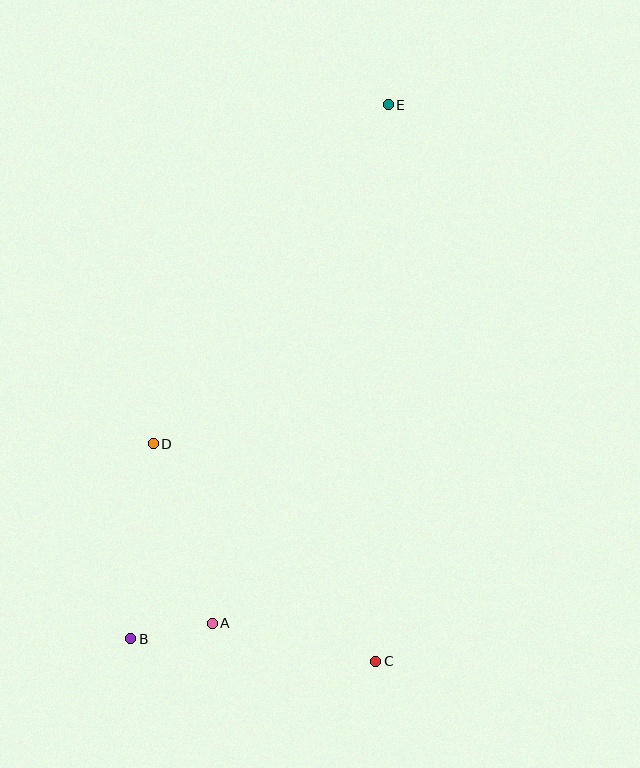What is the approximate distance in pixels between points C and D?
The distance between C and D is approximately 311 pixels.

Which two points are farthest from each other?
Points B and E are farthest from each other.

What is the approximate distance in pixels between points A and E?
The distance between A and E is approximately 547 pixels.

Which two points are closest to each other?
Points A and B are closest to each other.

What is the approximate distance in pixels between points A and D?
The distance between A and D is approximately 189 pixels.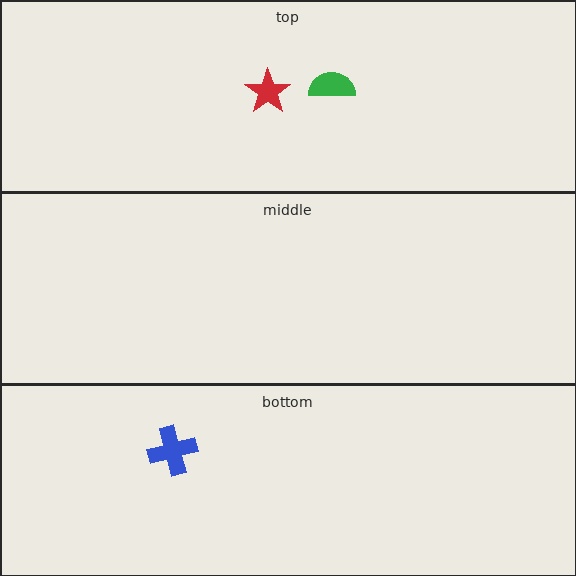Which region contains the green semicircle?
The top region.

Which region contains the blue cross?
The bottom region.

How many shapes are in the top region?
2.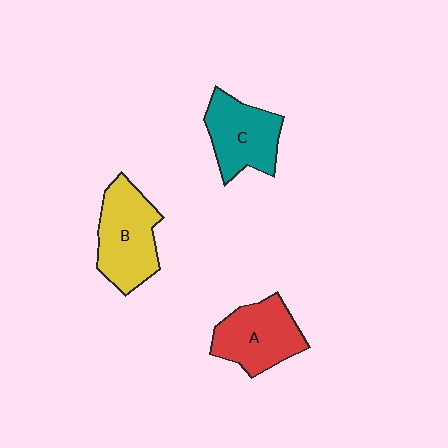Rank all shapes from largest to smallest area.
From largest to smallest: B (yellow), A (red), C (teal).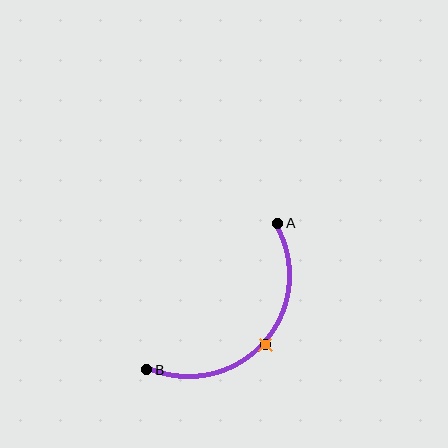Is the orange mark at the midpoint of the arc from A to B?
Yes. The orange mark lies on the arc at equal arc-length from both A and B — it is the arc midpoint.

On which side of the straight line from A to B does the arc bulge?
The arc bulges below and to the right of the straight line connecting A and B.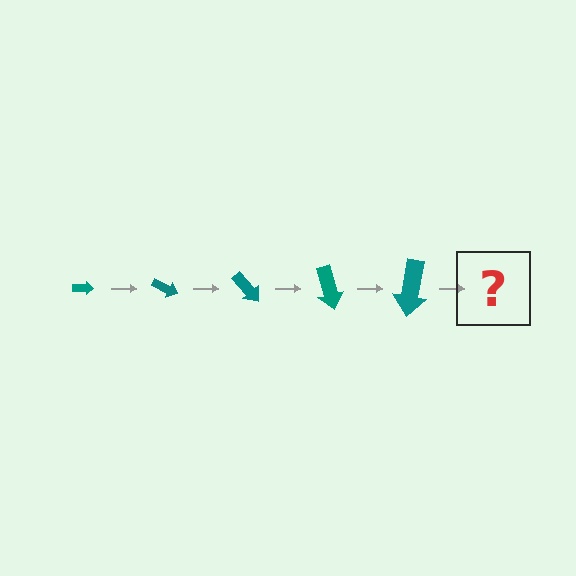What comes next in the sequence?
The next element should be an arrow, larger than the previous one and rotated 125 degrees from the start.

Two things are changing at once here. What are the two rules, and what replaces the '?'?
The two rules are that the arrow grows larger each step and it rotates 25 degrees each step. The '?' should be an arrow, larger than the previous one and rotated 125 degrees from the start.